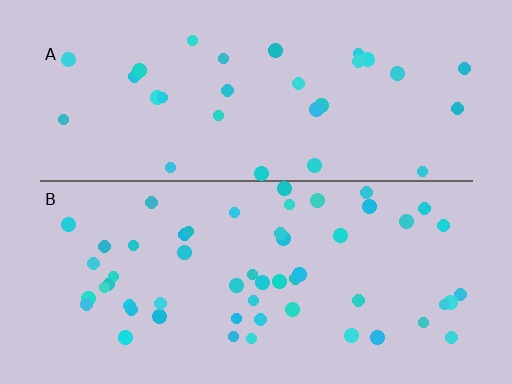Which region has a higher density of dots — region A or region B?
B (the bottom).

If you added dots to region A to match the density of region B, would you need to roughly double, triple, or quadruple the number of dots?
Approximately double.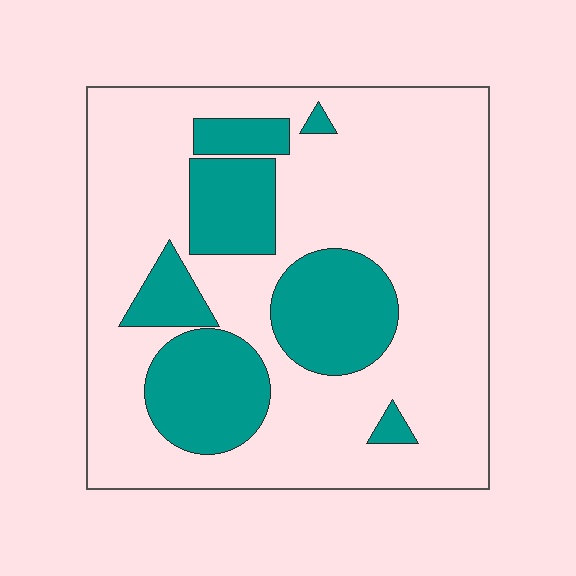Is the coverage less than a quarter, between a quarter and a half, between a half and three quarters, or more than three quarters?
Between a quarter and a half.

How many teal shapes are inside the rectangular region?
7.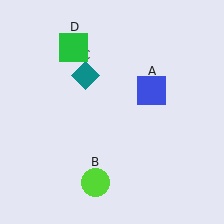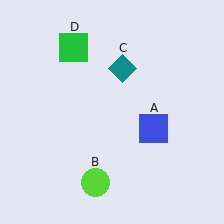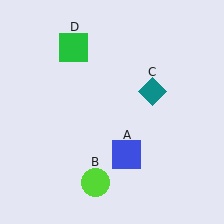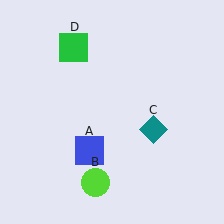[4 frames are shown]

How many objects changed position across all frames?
2 objects changed position: blue square (object A), teal diamond (object C).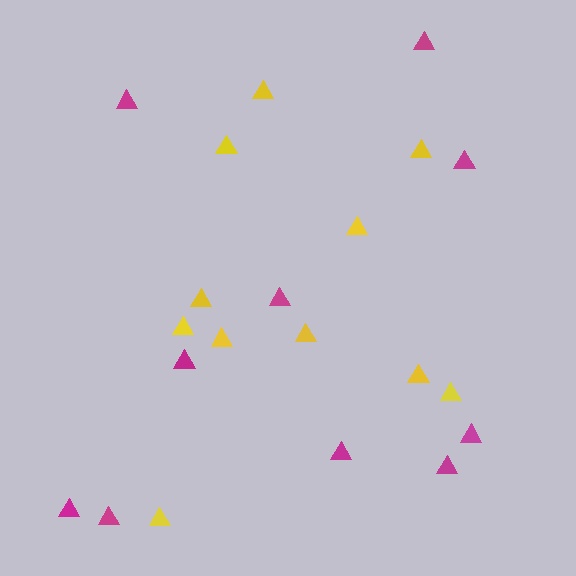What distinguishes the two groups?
There are 2 groups: one group of magenta triangles (10) and one group of yellow triangles (11).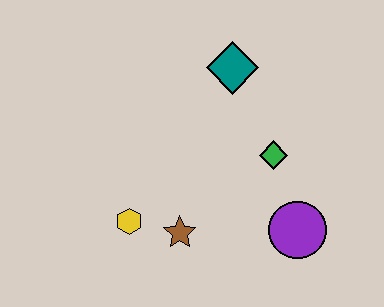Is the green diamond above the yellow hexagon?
Yes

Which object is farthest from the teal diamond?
The yellow hexagon is farthest from the teal diamond.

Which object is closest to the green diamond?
The purple circle is closest to the green diamond.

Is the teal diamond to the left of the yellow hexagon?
No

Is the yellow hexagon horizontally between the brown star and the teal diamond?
No